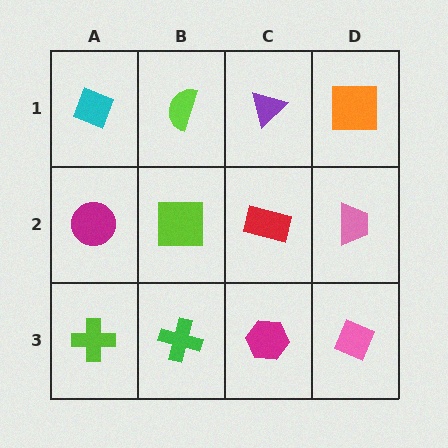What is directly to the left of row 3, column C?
A green cross.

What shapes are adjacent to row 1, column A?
A magenta circle (row 2, column A), a lime semicircle (row 1, column B).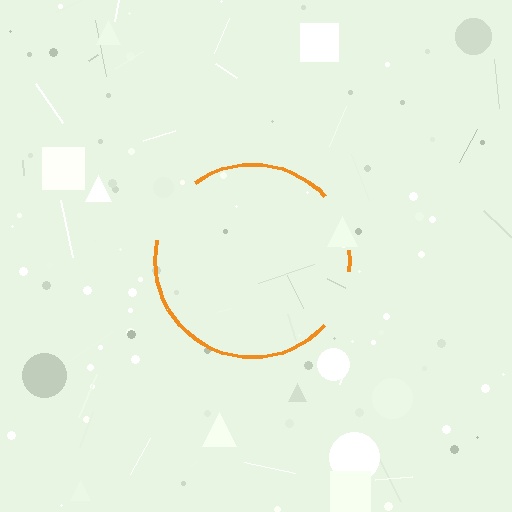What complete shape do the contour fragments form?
The contour fragments form a circle.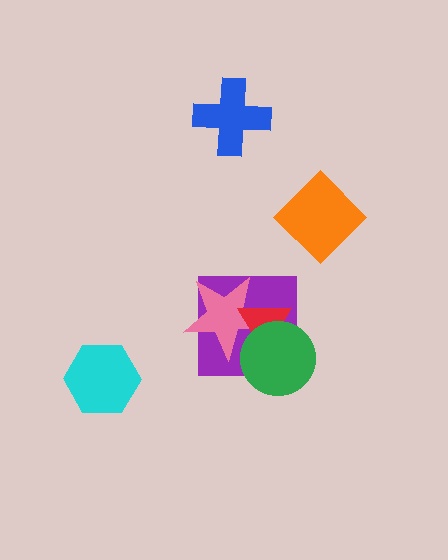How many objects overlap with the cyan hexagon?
0 objects overlap with the cyan hexagon.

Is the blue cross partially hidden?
No, no other shape covers it.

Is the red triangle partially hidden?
Yes, it is partially covered by another shape.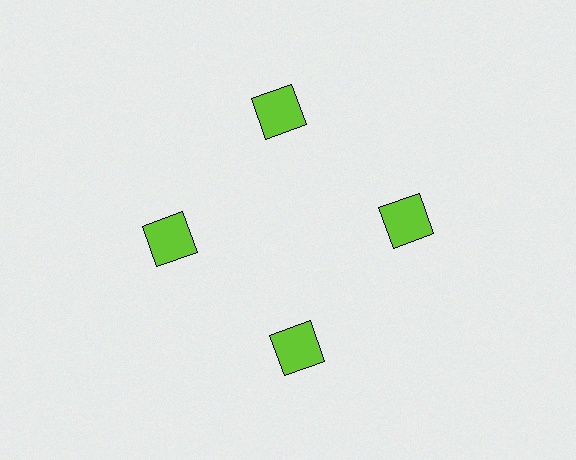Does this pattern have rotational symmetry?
Yes, this pattern has 4-fold rotational symmetry. It looks the same after rotating 90 degrees around the center.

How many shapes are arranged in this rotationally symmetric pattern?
There are 4 shapes, arranged in 4 groups of 1.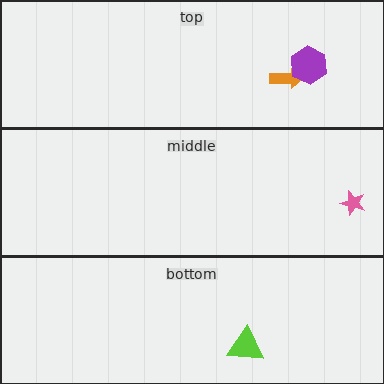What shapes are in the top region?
The orange arrow, the purple hexagon.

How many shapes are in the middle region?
1.